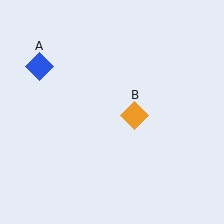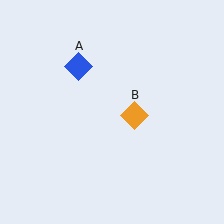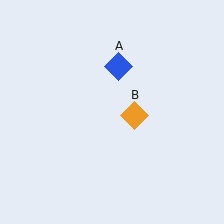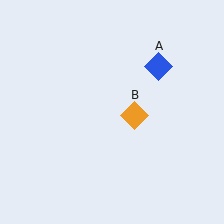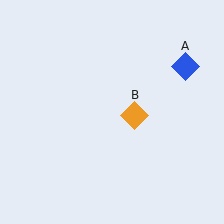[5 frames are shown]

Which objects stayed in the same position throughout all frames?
Orange diamond (object B) remained stationary.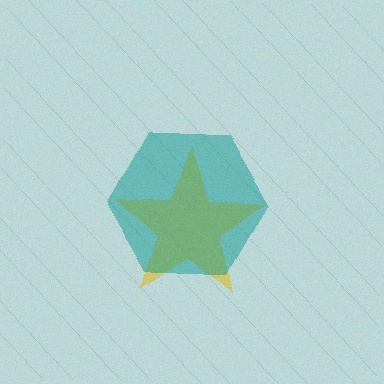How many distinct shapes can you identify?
There are 2 distinct shapes: a yellow star, a teal hexagon.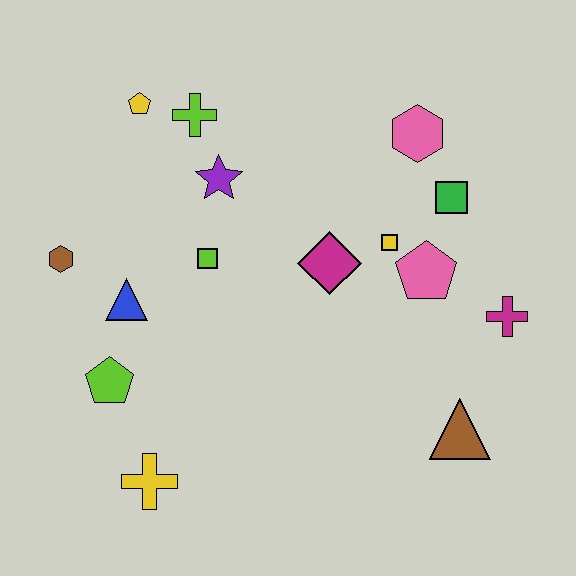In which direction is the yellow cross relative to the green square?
The yellow cross is to the left of the green square.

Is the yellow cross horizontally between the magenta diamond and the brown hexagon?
Yes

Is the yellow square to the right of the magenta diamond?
Yes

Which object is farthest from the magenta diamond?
The yellow cross is farthest from the magenta diamond.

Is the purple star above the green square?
Yes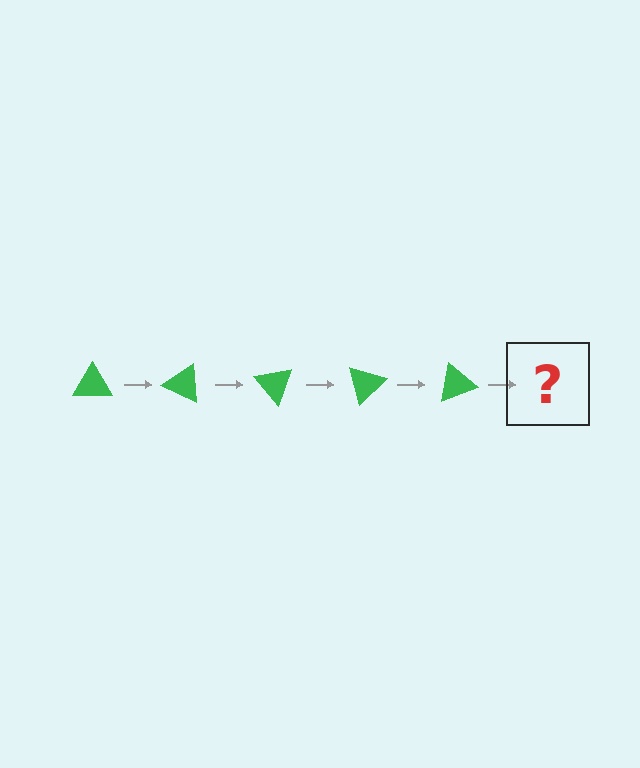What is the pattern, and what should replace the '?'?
The pattern is that the triangle rotates 25 degrees each step. The '?' should be a green triangle rotated 125 degrees.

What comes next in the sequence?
The next element should be a green triangle rotated 125 degrees.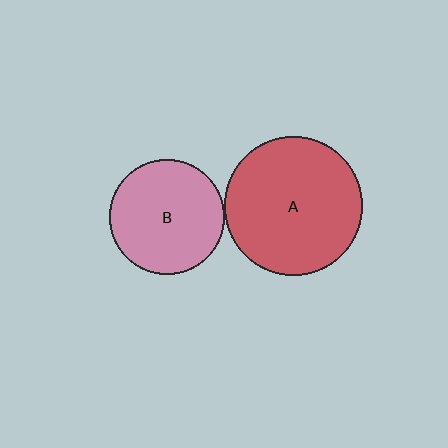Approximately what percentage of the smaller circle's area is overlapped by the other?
Approximately 5%.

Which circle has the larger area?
Circle A (red).